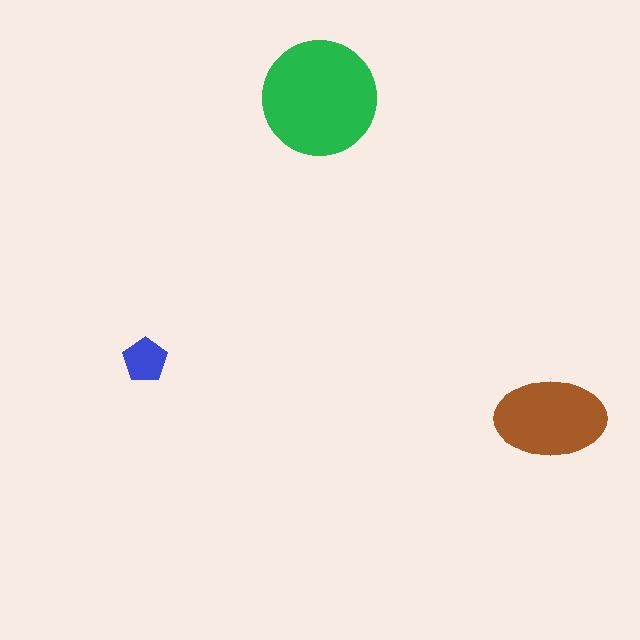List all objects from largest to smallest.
The green circle, the brown ellipse, the blue pentagon.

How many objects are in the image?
There are 3 objects in the image.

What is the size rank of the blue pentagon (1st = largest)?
3rd.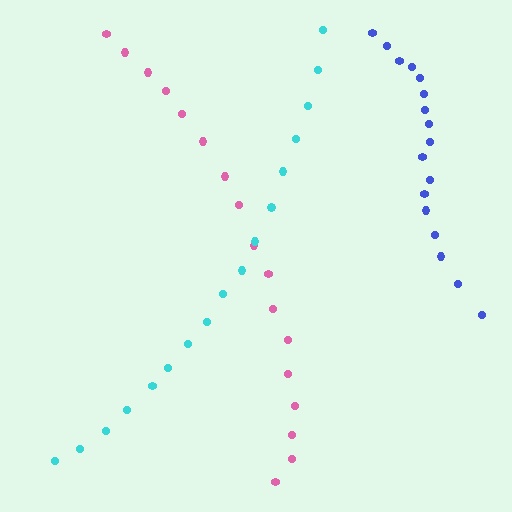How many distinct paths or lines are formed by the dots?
There are 3 distinct paths.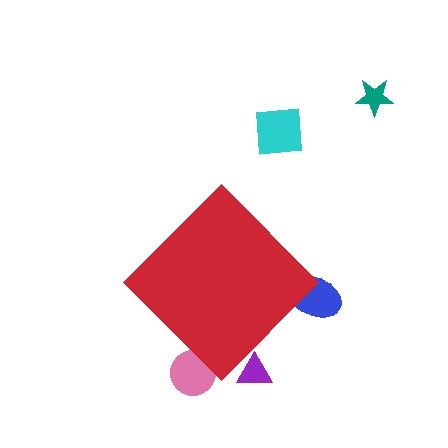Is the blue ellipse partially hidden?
Yes, the blue ellipse is partially hidden behind the red diamond.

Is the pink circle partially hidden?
Yes, the pink circle is partially hidden behind the red diamond.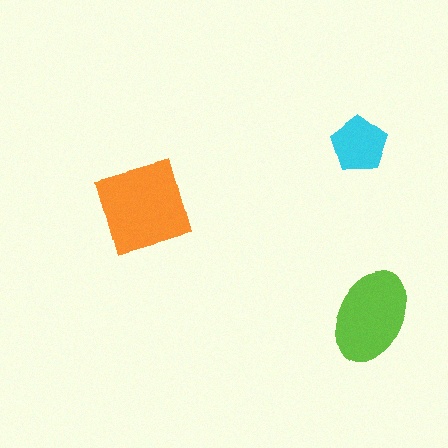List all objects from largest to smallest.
The orange diamond, the lime ellipse, the cyan pentagon.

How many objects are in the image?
There are 3 objects in the image.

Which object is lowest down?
The lime ellipse is bottommost.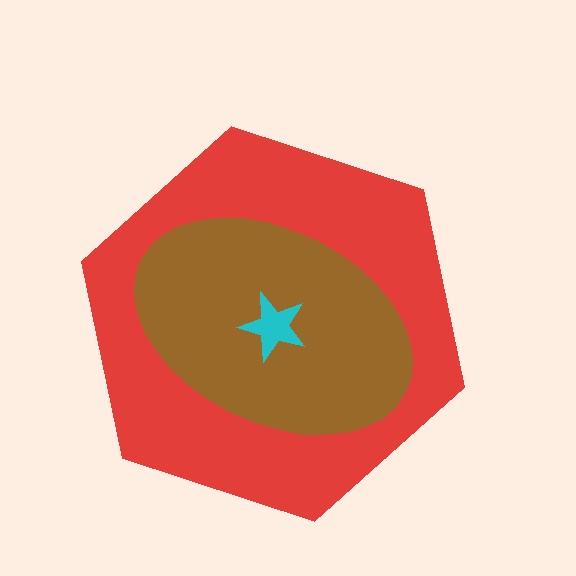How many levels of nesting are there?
3.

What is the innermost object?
The cyan star.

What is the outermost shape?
The red hexagon.